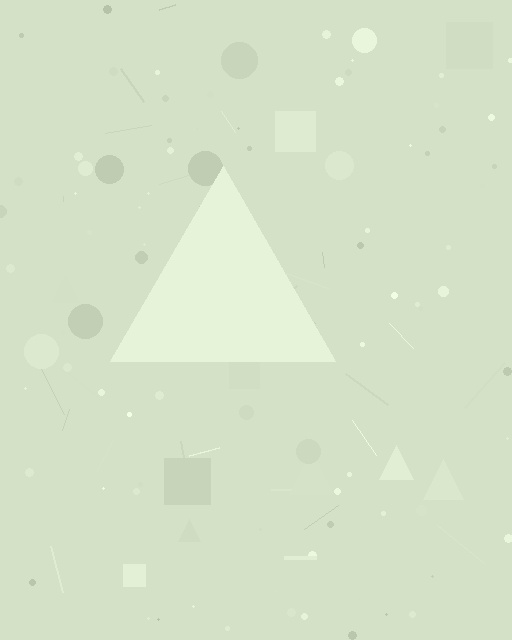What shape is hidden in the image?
A triangle is hidden in the image.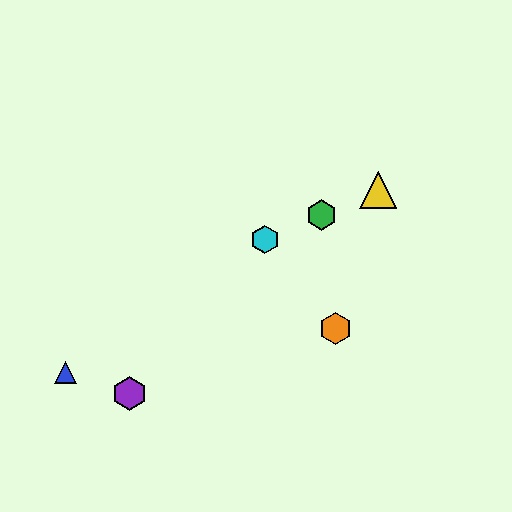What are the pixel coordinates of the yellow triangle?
The yellow triangle is at (378, 190).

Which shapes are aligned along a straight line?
The red hexagon, the green hexagon, the yellow triangle, the cyan hexagon are aligned along a straight line.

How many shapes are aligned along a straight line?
4 shapes (the red hexagon, the green hexagon, the yellow triangle, the cyan hexagon) are aligned along a straight line.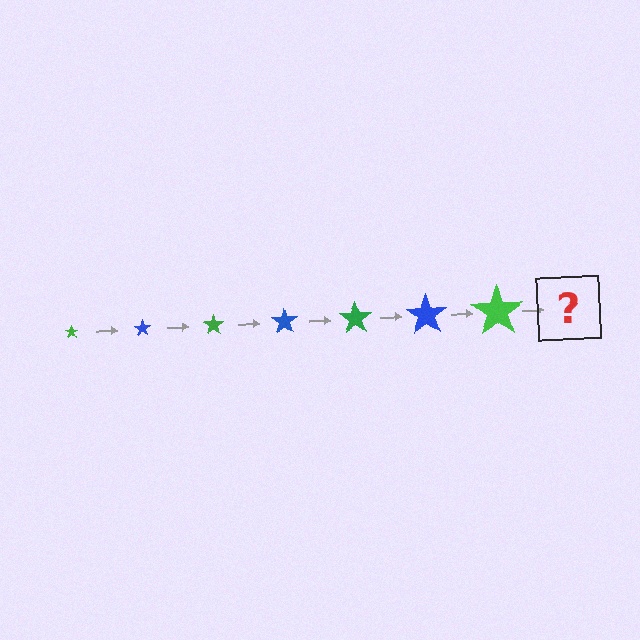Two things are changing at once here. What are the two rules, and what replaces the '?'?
The two rules are that the star grows larger each step and the color cycles through green and blue. The '?' should be a blue star, larger than the previous one.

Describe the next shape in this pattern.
It should be a blue star, larger than the previous one.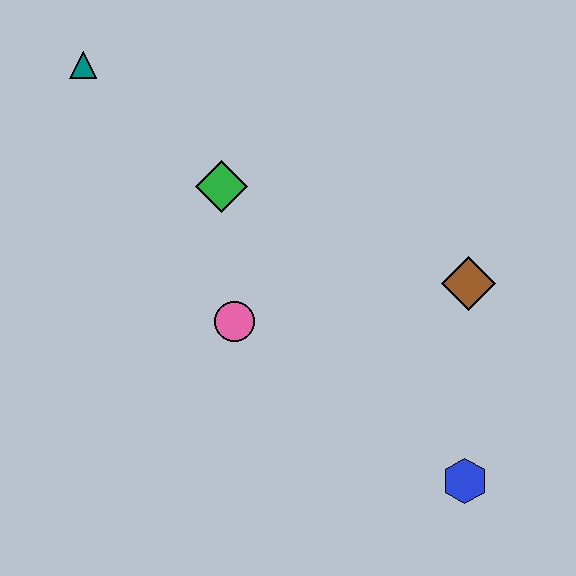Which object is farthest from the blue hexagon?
The teal triangle is farthest from the blue hexagon.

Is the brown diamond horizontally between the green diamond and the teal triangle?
No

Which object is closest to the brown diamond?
The blue hexagon is closest to the brown diamond.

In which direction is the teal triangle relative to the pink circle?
The teal triangle is above the pink circle.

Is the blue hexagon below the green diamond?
Yes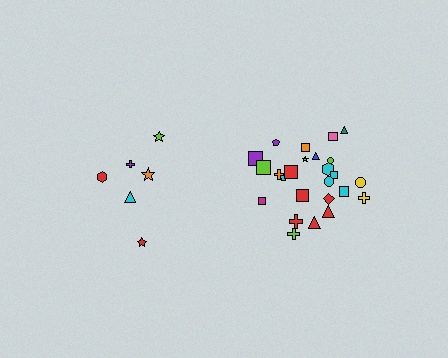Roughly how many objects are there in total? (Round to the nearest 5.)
Roughly 30 objects in total.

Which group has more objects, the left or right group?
The right group.